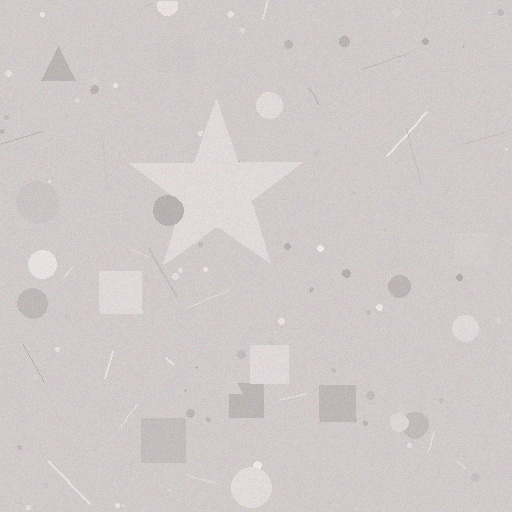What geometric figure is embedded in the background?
A star is embedded in the background.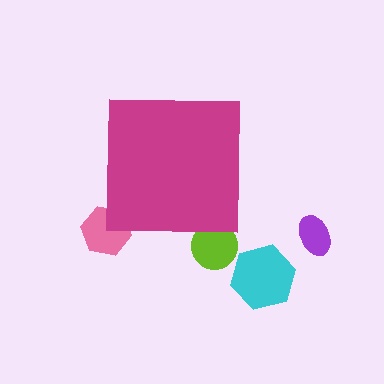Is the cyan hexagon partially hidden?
No, the cyan hexagon is fully visible.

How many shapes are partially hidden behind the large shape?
2 shapes are partially hidden.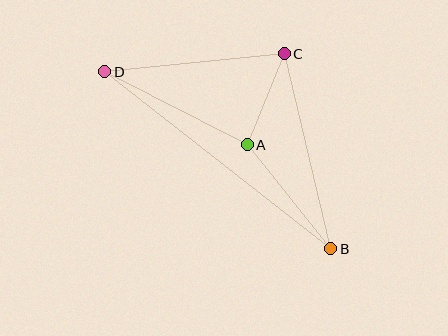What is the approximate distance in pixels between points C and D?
The distance between C and D is approximately 180 pixels.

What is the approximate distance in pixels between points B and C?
The distance between B and C is approximately 201 pixels.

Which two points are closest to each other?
Points A and C are closest to each other.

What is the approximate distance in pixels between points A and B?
The distance between A and B is approximately 134 pixels.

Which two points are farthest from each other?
Points B and D are farthest from each other.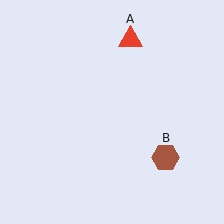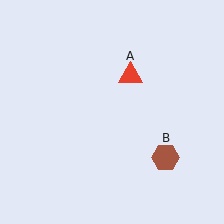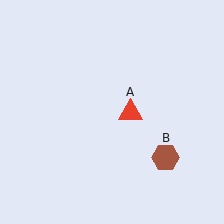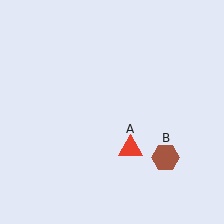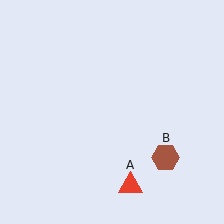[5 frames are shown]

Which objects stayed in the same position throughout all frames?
Brown hexagon (object B) remained stationary.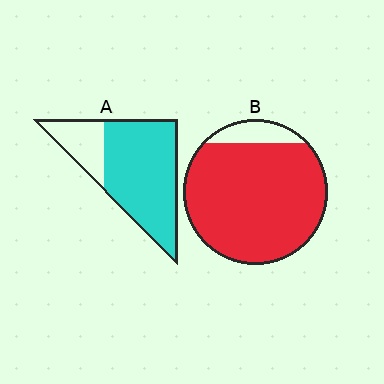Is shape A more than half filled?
Yes.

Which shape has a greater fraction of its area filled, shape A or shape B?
Shape B.